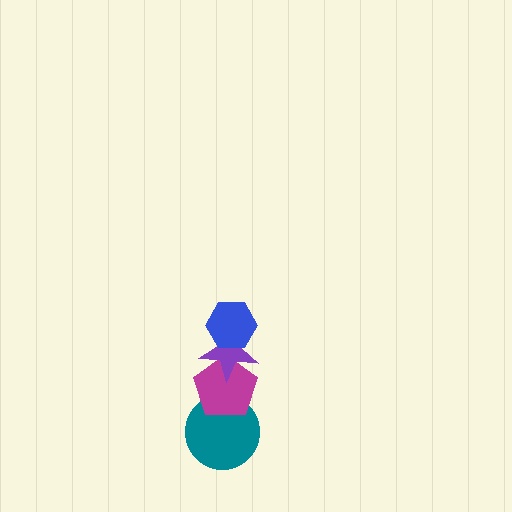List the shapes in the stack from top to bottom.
From top to bottom: the blue hexagon, the purple star, the magenta pentagon, the teal circle.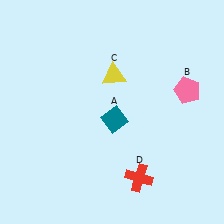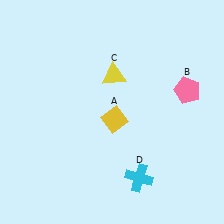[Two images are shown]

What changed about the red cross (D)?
In Image 1, D is red. In Image 2, it changed to cyan.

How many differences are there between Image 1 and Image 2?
There are 2 differences between the two images.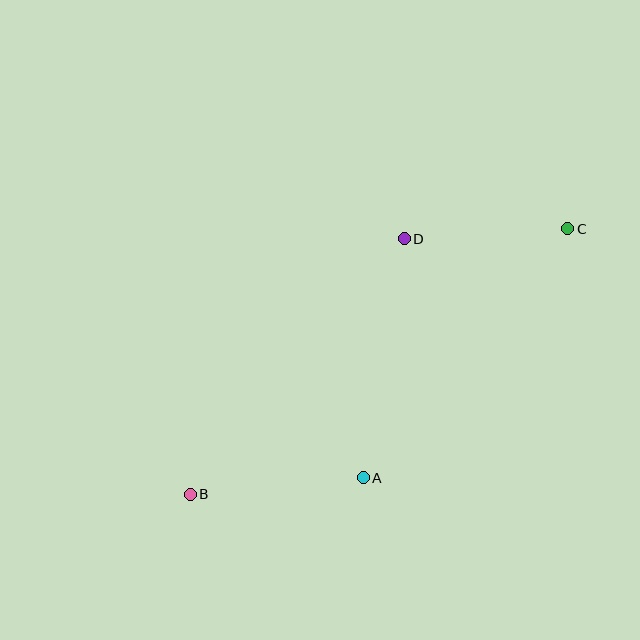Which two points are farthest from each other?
Points B and C are farthest from each other.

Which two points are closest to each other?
Points C and D are closest to each other.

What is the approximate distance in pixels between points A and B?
The distance between A and B is approximately 174 pixels.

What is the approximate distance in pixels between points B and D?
The distance between B and D is approximately 333 pixels.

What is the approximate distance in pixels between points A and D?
The distance between A and D is approximately 242 pixels.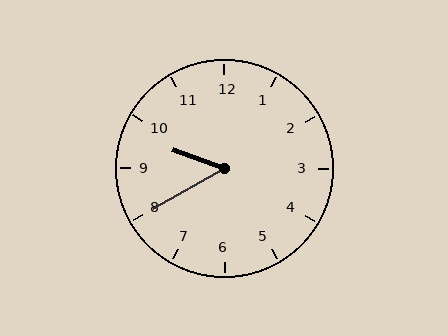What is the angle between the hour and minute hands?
Approximately 50 degrees.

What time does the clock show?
9:40.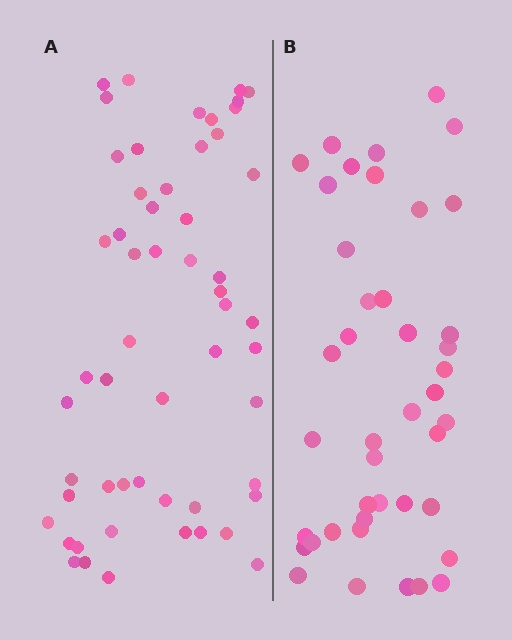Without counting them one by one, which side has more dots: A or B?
Region A (the left region) has more dots.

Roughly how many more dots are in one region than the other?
Region A has approximately 15 more dots than region B.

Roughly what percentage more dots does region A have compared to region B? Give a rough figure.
About 30% more.